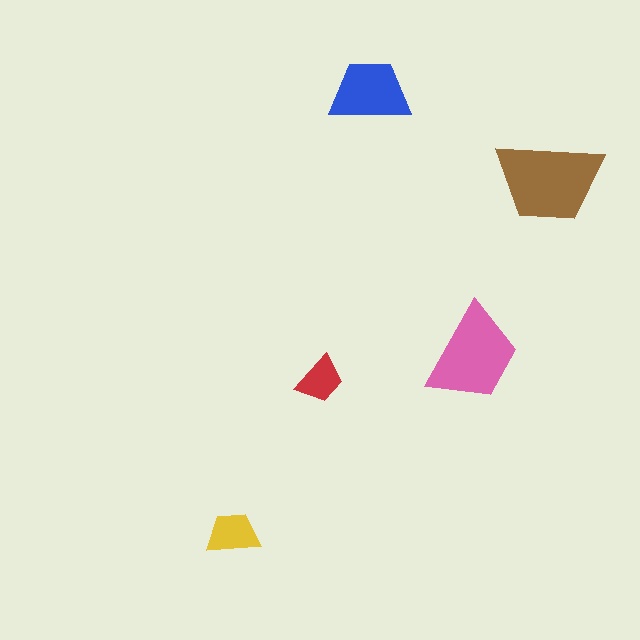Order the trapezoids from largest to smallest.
the brown one, the pink one, the blue one, the yellow one, the red one.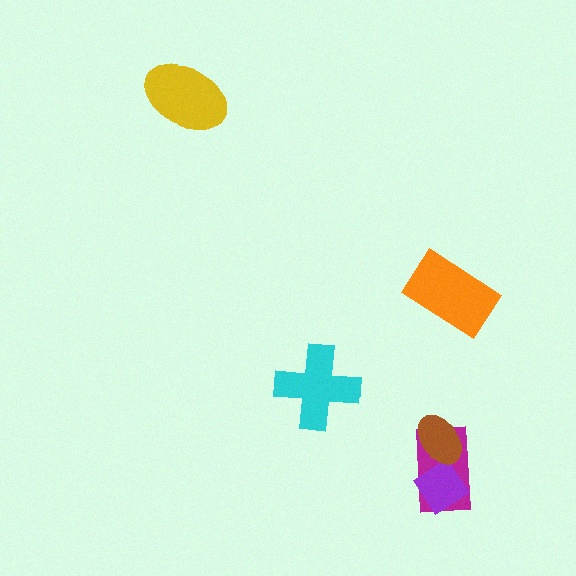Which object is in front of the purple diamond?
The brown ellipse is in front of the purple diamond.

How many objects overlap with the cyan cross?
0 objects overlap with the cyan cross.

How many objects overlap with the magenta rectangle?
2 objects overlap with the magenta rectangle.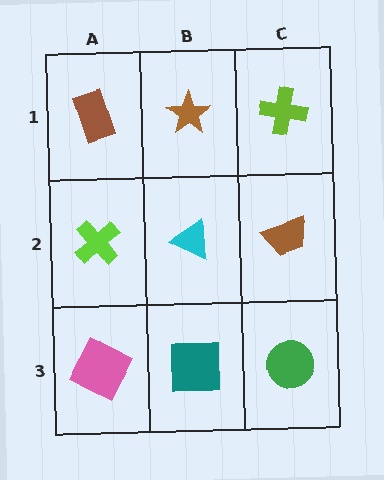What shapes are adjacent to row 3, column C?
A brown trapezoid (row 2, column C), a teal square (row 3, column B).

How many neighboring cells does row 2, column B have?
4.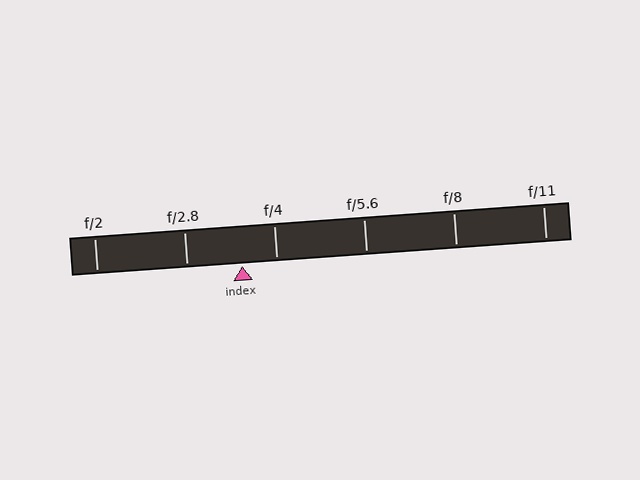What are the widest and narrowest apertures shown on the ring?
The widest aperture shown is f/2 and the narrowest is f/11.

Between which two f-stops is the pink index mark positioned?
The index mark is between f/2.8 and f/4.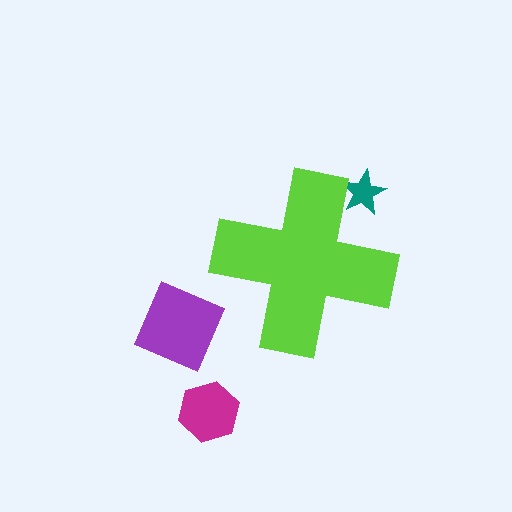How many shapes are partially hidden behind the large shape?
1 shape is partially hidden.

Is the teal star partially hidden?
Yes, the teal star is partially hidden behind the lime cross.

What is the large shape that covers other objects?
A lime cross.